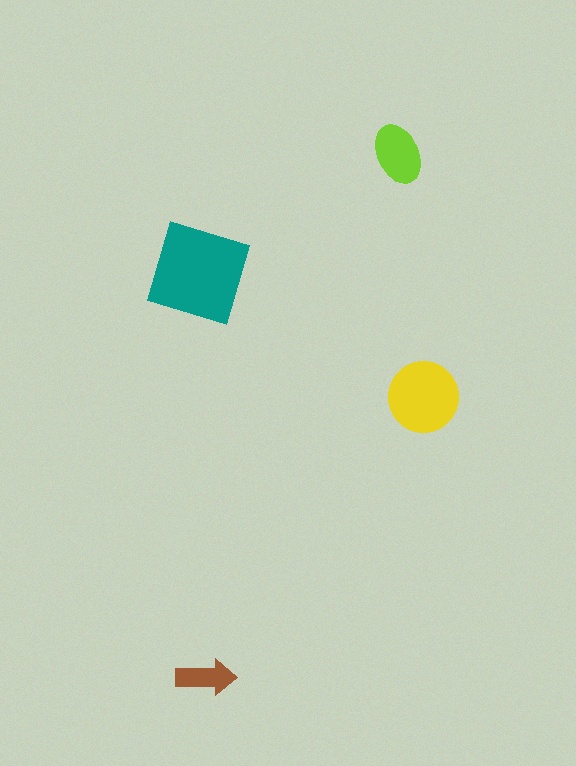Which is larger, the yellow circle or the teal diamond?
The teal diamond.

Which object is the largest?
The teal diamond.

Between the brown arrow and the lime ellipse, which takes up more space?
The lime ellipse.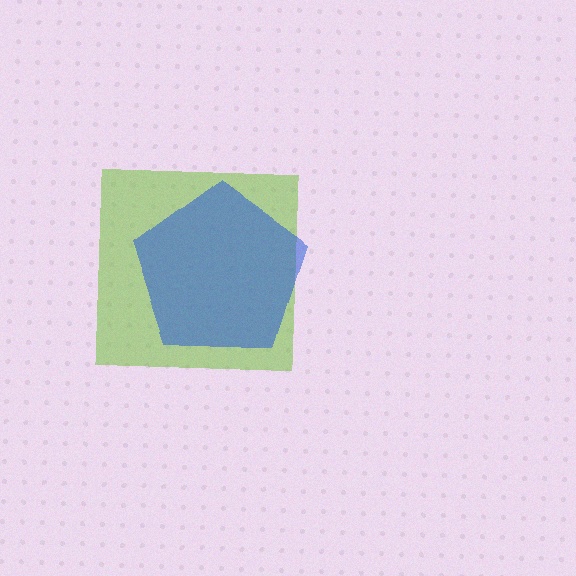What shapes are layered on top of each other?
The layered shapes are: a lime square, a blue pentagon.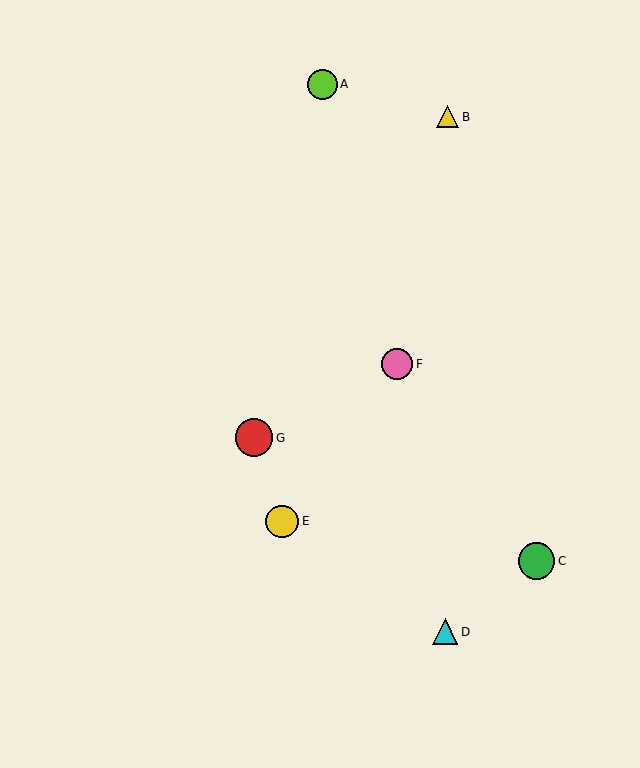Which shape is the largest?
The red circle (labeled G) is the largest.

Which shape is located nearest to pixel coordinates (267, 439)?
The red circle (labeled G) at (254, 438) is nearest to that location.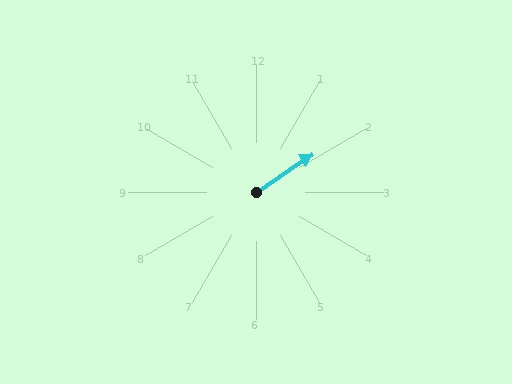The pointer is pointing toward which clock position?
Roughly 2 o'clock.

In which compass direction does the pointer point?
Northeast.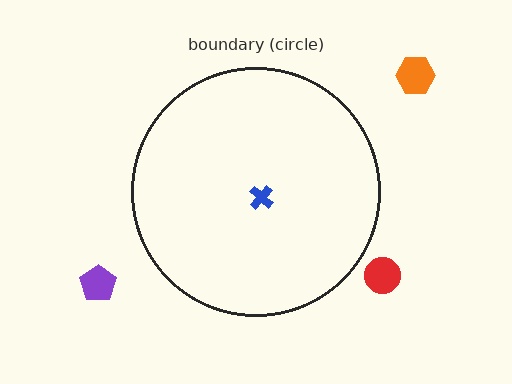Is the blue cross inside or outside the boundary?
Inside.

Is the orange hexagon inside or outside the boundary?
Outside.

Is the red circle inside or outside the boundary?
Outside.